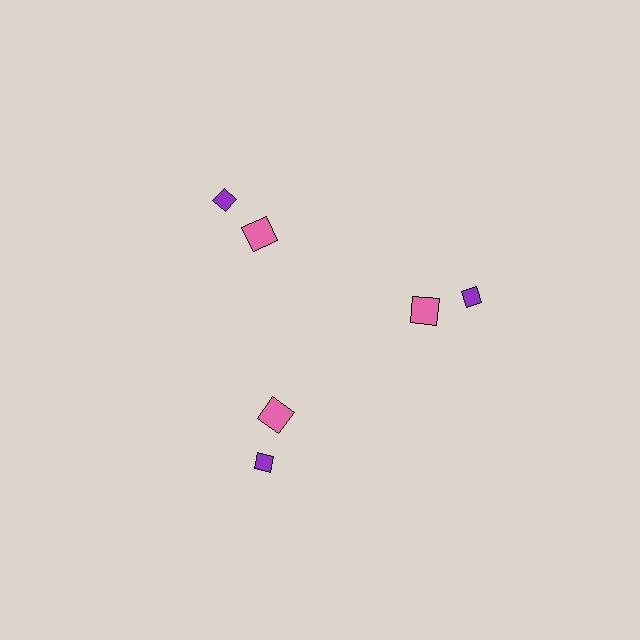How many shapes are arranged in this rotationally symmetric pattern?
There are 6 shapes, arranged in 3 groups of 2.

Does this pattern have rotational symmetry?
Yes, this pattern has 3-fold rotational symmetry. It looks the same after rotating 120 degrees around the center.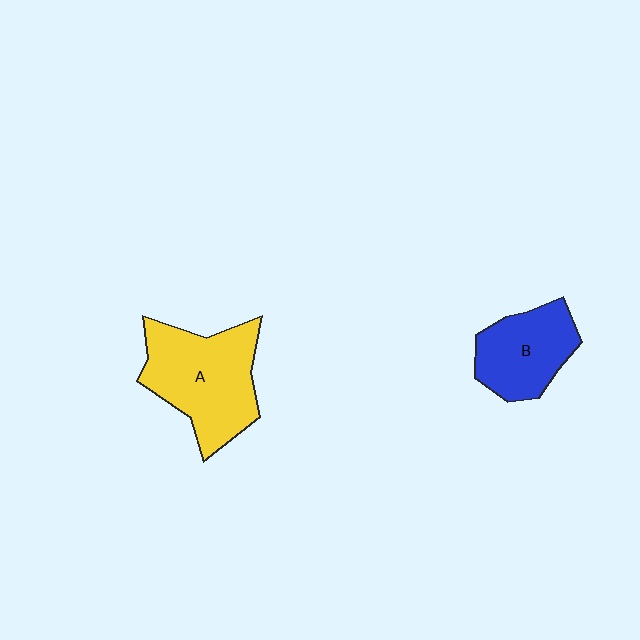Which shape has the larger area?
Shape A (yellow).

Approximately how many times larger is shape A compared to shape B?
Approximately 1.5 times.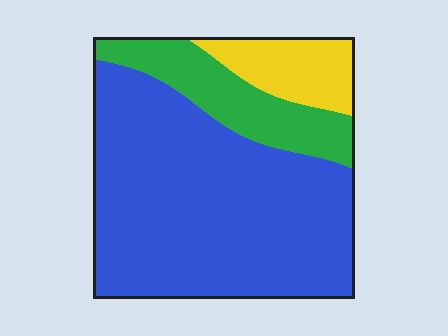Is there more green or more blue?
Blue.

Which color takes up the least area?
Yellow, at roughly 10%.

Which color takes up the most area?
Blue, at roughly 70%.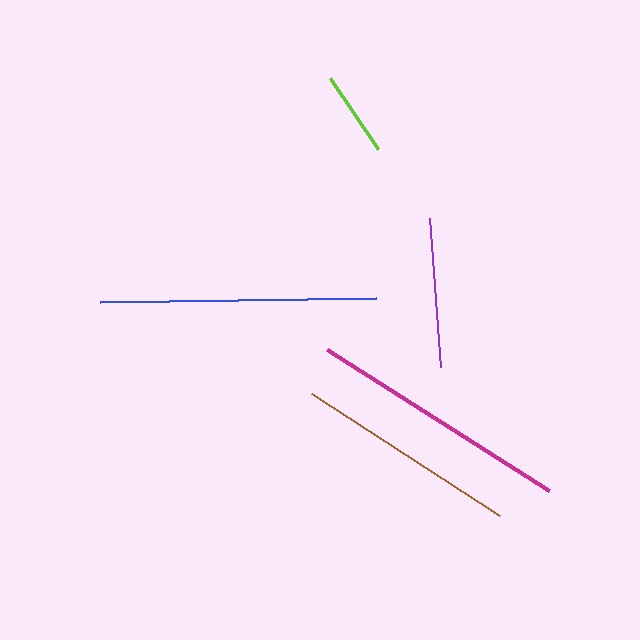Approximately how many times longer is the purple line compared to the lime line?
The purple line is approximately 1.8 times the length of the lime line.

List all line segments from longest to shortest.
From longest to shortest: blue, magenta, brown, purple, lime.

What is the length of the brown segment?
The brown segment is approximately 225 pixels long.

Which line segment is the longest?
The blue line is the longest at approximately 277 pixels.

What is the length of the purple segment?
The purple segment is approximately 150 pixels long.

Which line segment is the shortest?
The lime line is the shortest at approximately 86 pixels.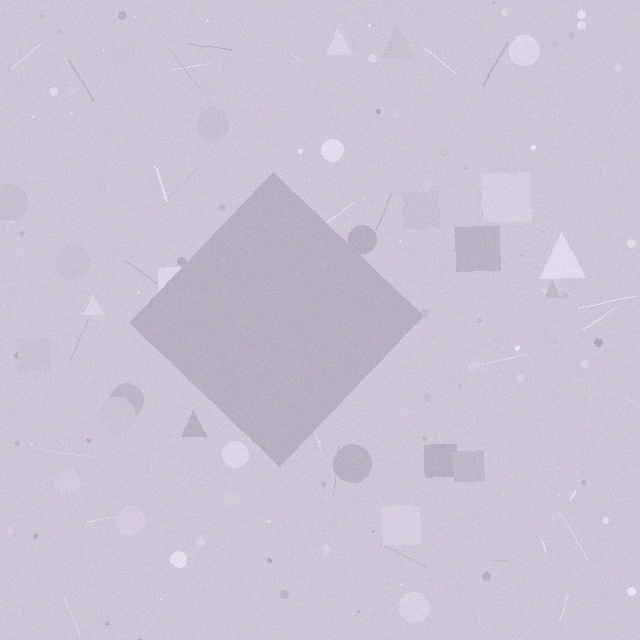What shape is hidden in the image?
A diamond is hidden in the image.